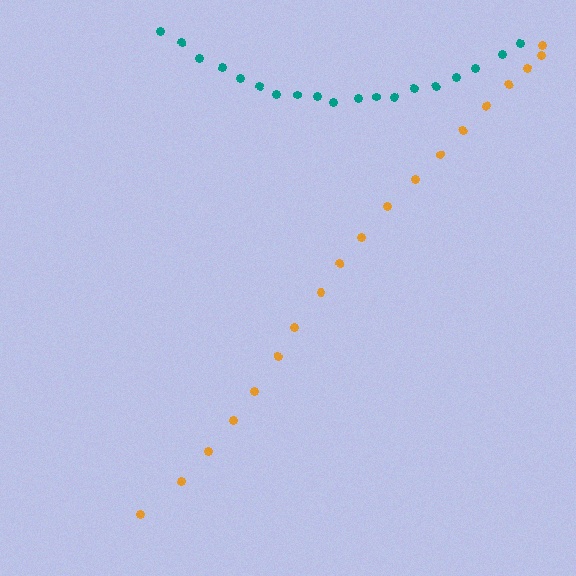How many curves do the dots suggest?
There are 2 distinct paths.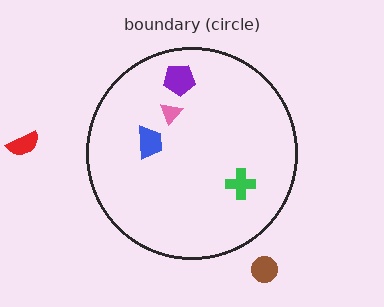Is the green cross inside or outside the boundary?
Inside.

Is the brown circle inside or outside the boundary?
Outside.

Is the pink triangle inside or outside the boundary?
Inside.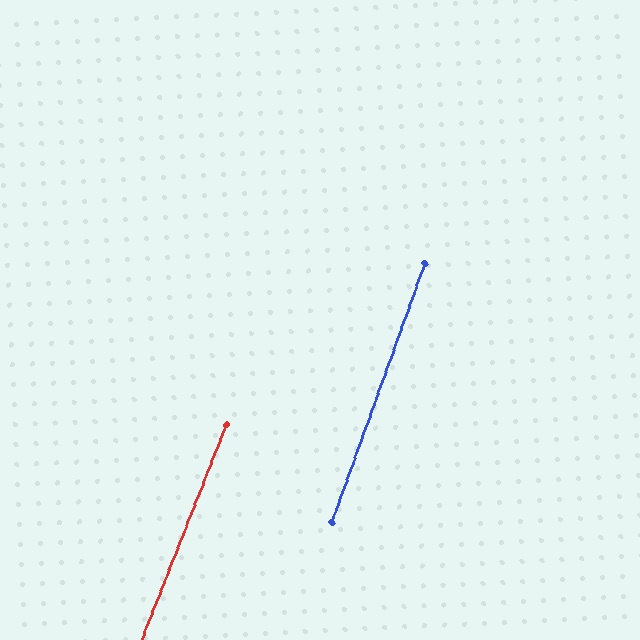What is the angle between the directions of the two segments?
Approximately 2 degrees.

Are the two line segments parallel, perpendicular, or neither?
Parallel — their directions differ by only 1.5°.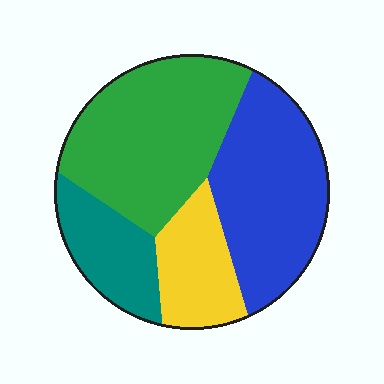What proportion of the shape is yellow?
Yellow takes up less than a quarter of the shape.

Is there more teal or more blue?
Blue.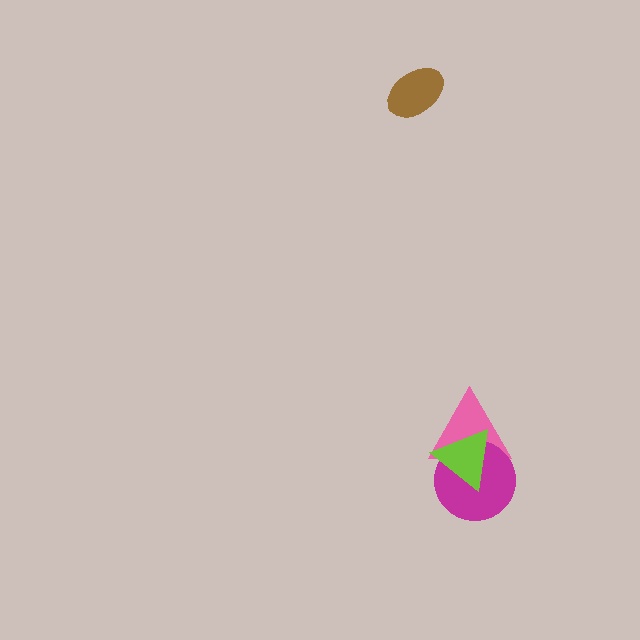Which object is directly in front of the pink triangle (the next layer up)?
The magenta circle is directly in front of the pink triangle.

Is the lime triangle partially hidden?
No, no other shape covers it.